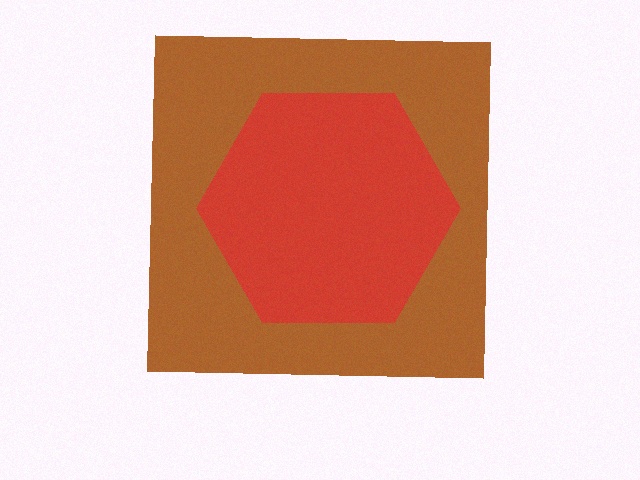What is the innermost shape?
The red hexagon.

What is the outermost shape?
The brown square.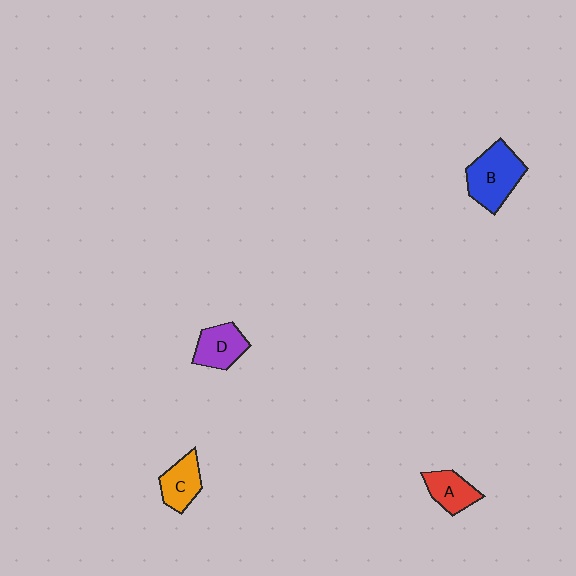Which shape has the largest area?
Shape B (blue).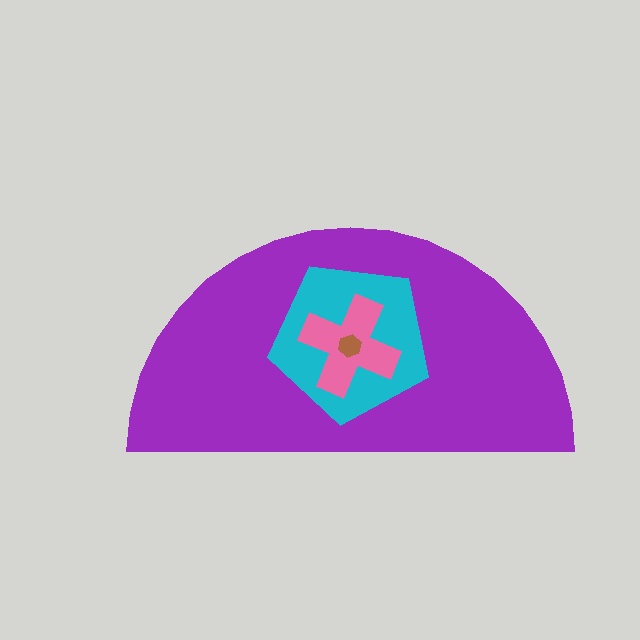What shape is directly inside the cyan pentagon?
The pink cross.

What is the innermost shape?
The brown hexagon.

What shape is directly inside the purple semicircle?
The cyan pentagon.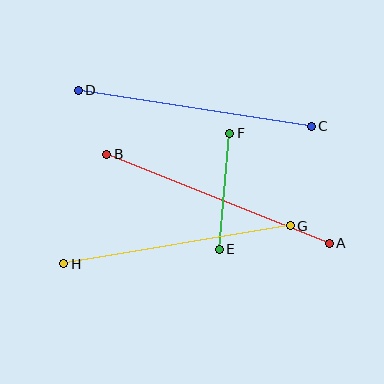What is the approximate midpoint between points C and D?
The midpoint is at approximately (195, 108) pixels.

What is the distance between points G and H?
The distance is approximately 230 pixels.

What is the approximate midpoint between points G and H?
The midpoint is at approximately (177, 245) pixels.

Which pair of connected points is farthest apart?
Points A and B are farthest apart.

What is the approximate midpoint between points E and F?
The midpoint is at approximately (224, 191) pixels.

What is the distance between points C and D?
The distance is approximately 236 pixels.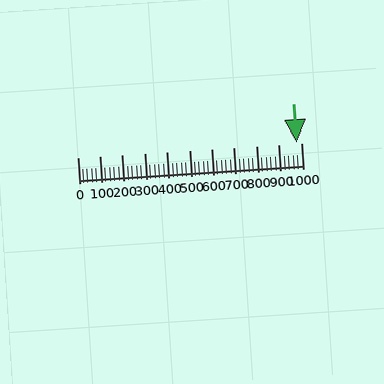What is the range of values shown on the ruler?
The ruler shows values from 0 to 1000.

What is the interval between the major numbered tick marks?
The major tick marks are spaced 100 units apart.